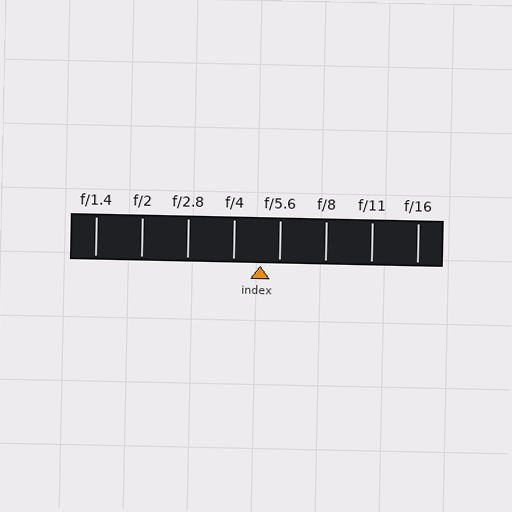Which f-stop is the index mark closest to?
The index mark is closest to f/5.6.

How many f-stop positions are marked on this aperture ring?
There are 8 f-stop positions marked.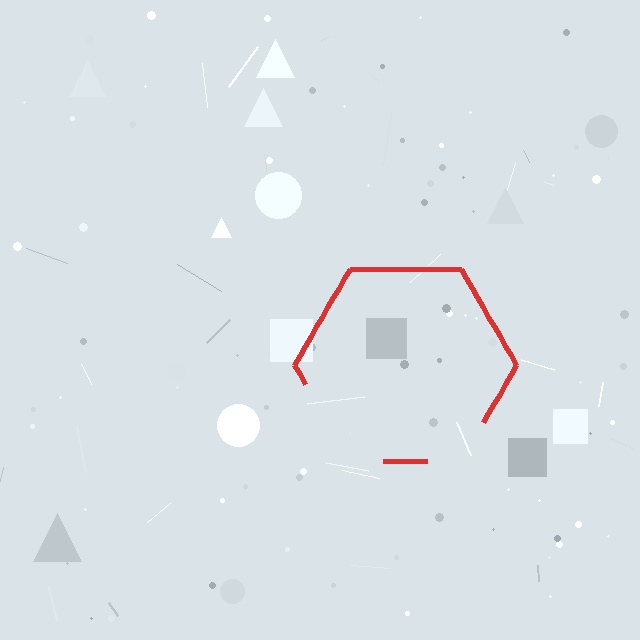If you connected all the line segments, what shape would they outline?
They would outline a hexagon.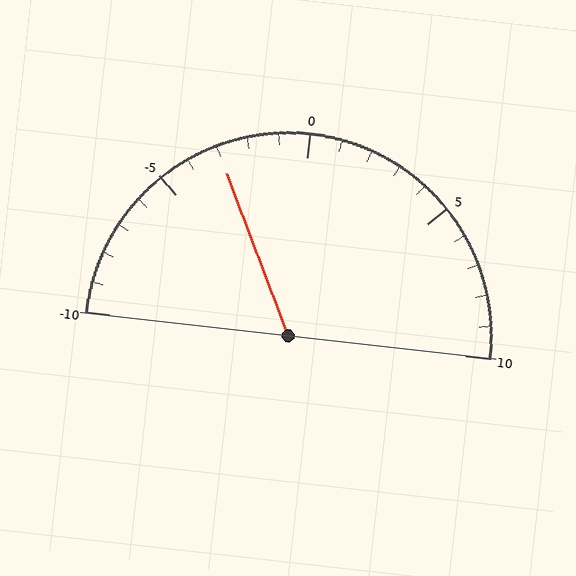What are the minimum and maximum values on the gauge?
The gauge ranges from -10 to 10.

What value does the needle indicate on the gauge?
The needle indicates approximately -3.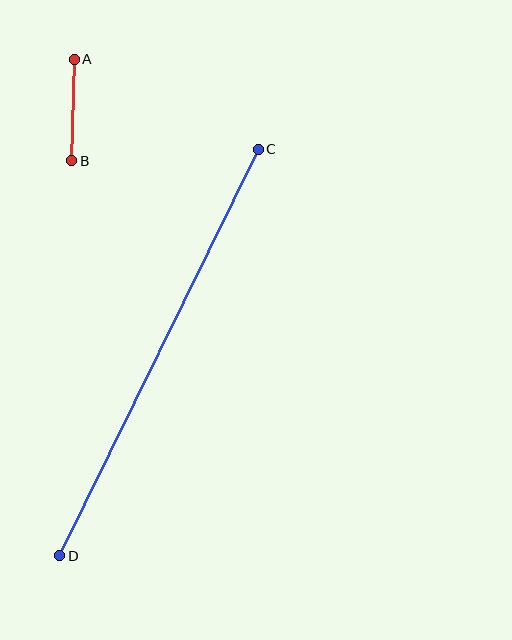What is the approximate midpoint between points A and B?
The midpoint is at approximately (73, 110) pixels.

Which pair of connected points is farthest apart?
Points C and D are farthest apart.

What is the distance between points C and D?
The distance is approximately 452 pixels.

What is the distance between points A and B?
The distance is approximately 102 pixels.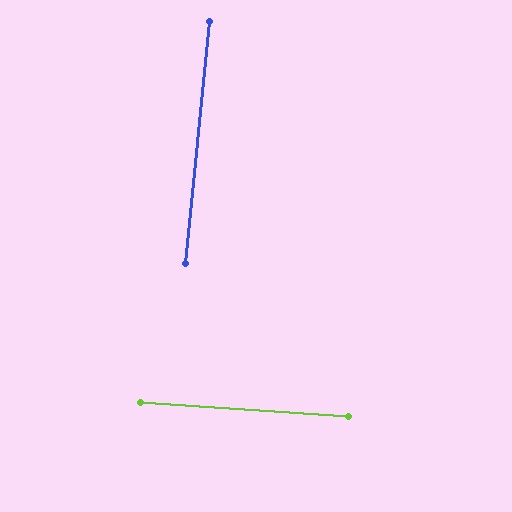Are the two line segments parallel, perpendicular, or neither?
Perpendicular — they meet at approximately 88°.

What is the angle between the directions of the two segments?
Approximately 88 degrees.